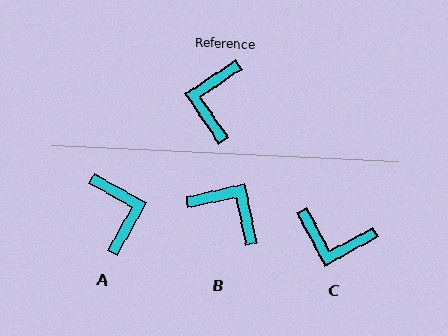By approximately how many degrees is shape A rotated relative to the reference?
Approximately 153 degrees clockwise.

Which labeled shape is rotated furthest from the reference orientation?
A, about 153 degrees away.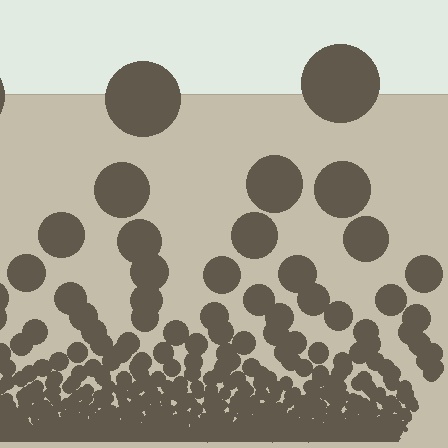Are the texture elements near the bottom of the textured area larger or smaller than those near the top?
Smaller. The gradient is inverted — elements near the bottom are smaller and denser.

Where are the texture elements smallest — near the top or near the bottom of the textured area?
Near the bottom.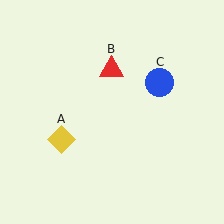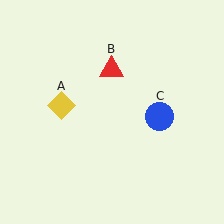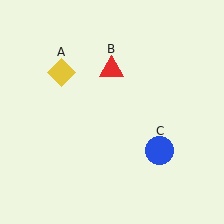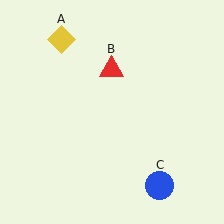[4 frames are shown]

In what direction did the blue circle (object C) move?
The blue circle (object C) moved down.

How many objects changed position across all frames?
2 objects changed position: yellow diamond (object A), blue circle (object C).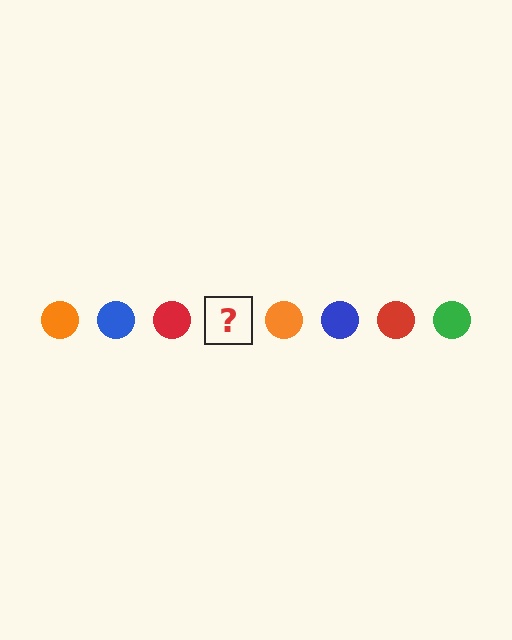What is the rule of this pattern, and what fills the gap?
The rule is that the pattern cycles through orange, blue, red, green circles. The gap should be filled with a green circle.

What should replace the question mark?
The question mark should be replaced with a green circle.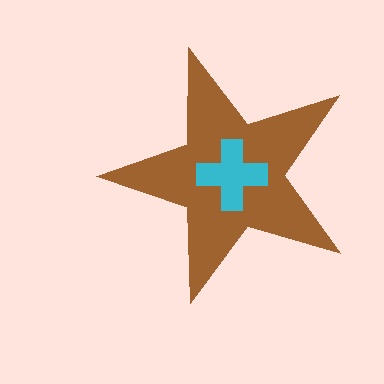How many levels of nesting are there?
2.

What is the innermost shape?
The cyan cross.